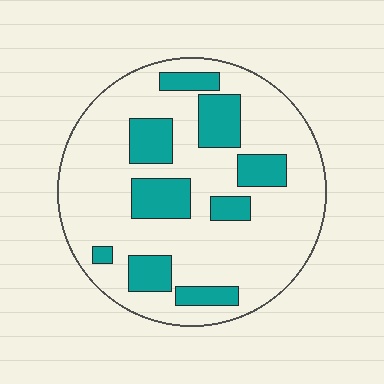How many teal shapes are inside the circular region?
9.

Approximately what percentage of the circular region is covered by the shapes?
Approximately 25%.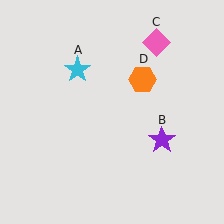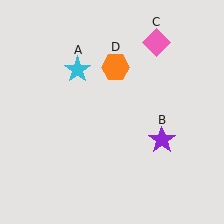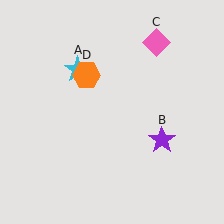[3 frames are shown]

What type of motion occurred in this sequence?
The orange hexagon (object D) rotated counterclockwise around the center of the scene.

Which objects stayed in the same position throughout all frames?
Cyan star (object A) and purple star (object B) and pink diamond (object C) remained stationary.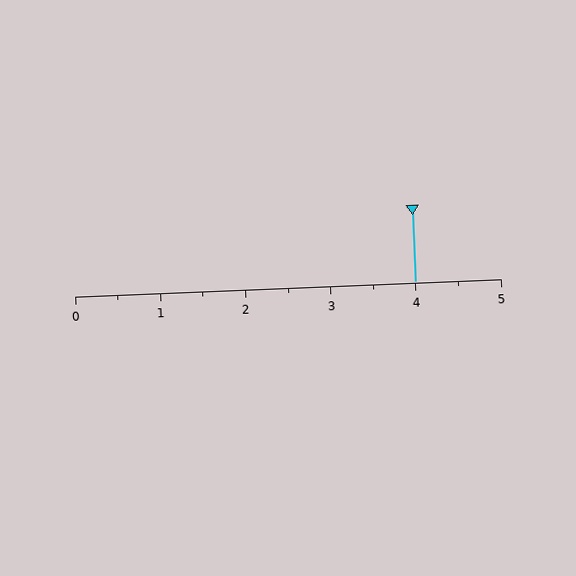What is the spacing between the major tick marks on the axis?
The major ticks are spaced 1 apart.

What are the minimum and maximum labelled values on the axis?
The axis runs from 0 to 5.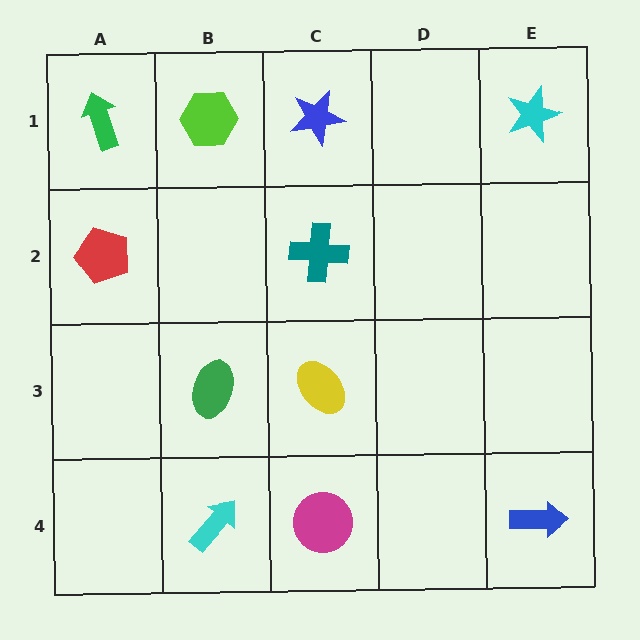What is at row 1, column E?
A cyan star.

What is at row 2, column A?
A red pentagon.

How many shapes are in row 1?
4 shapes.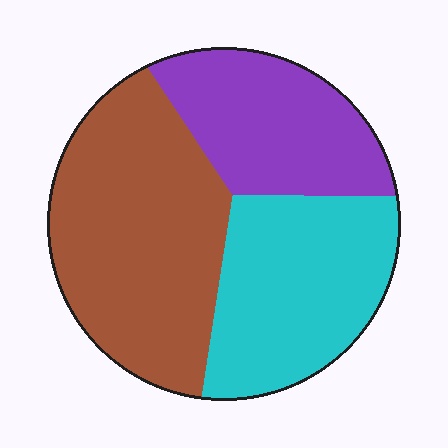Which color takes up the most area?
Brown, at roughly 45%.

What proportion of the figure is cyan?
Cyan covers 32% of the figure.